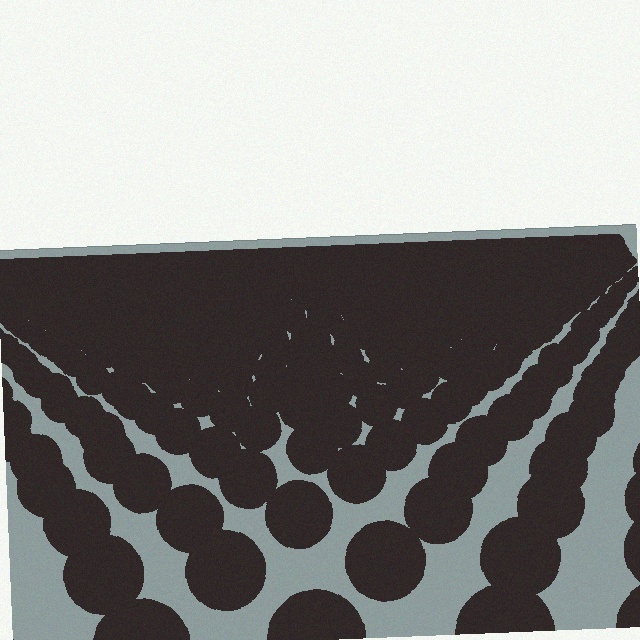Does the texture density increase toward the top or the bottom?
Density increases toward the top.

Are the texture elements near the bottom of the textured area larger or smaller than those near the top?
Larger. Near the bottom, elements are closer to the viewer and appear at a bigger on-screen size.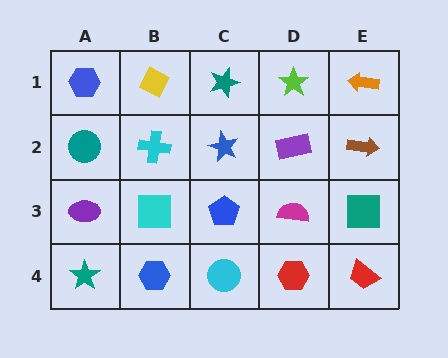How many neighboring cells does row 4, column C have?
3.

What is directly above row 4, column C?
A blue pentagon.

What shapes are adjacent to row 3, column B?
A cyan cross (row 2, column B), a blue hexagon (row 4, column B), a purple ellipse (row 3, column A), a blue pentagon (row 3, column C).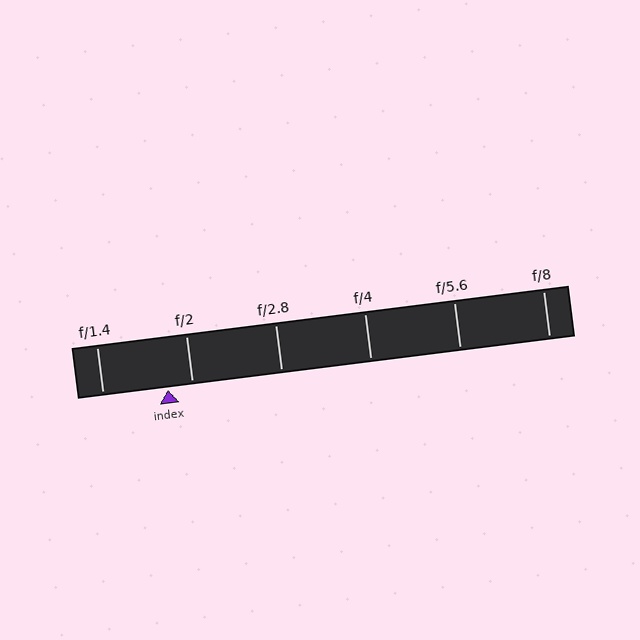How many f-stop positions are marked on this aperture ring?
There are 6 f-stop positions marked.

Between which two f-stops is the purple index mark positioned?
The index mark is between f/1.4 and f/2.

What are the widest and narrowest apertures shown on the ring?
The widest aperture shown is f/1.4 and the narrowest is f/8.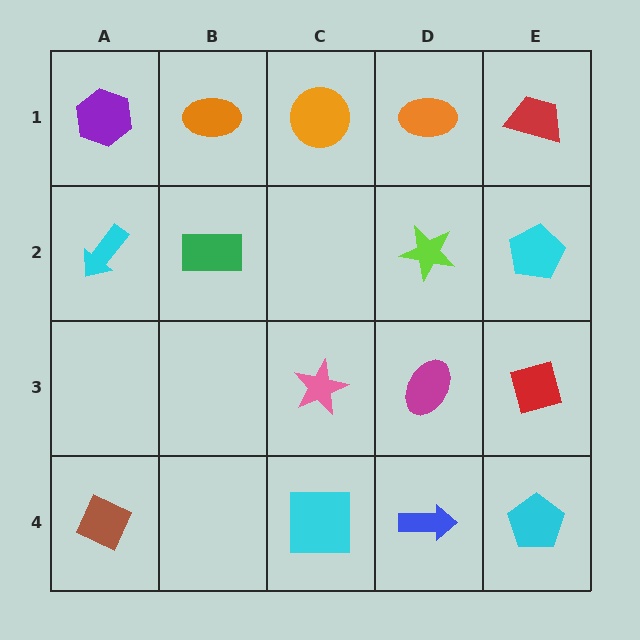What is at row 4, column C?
A cyan square.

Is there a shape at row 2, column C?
No, that cell is empty.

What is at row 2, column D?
A lime star.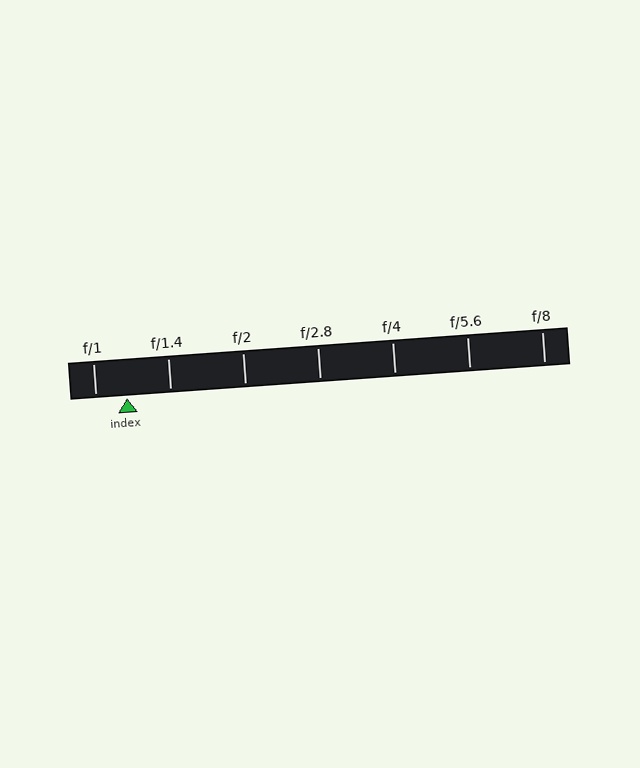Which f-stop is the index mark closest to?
The index mark is closest to f/1.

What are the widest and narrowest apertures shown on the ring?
The widest aperture shown is f/1 and the narrowest is f/8.